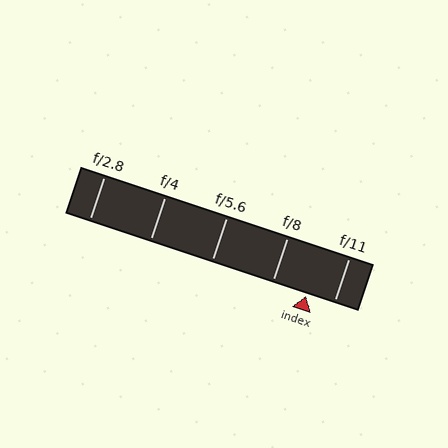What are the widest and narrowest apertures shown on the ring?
The widest aperture shown is f/2.8 and the narrowest is f/11.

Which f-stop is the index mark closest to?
The index mark is closest to f/11.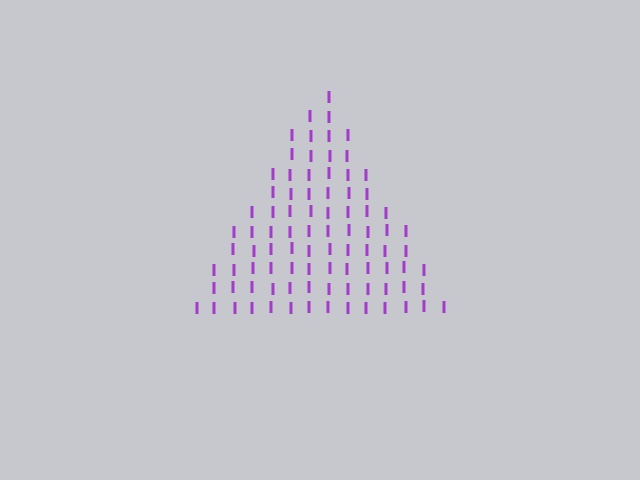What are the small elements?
The small elements are letter I's.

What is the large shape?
The large shape is a triangle.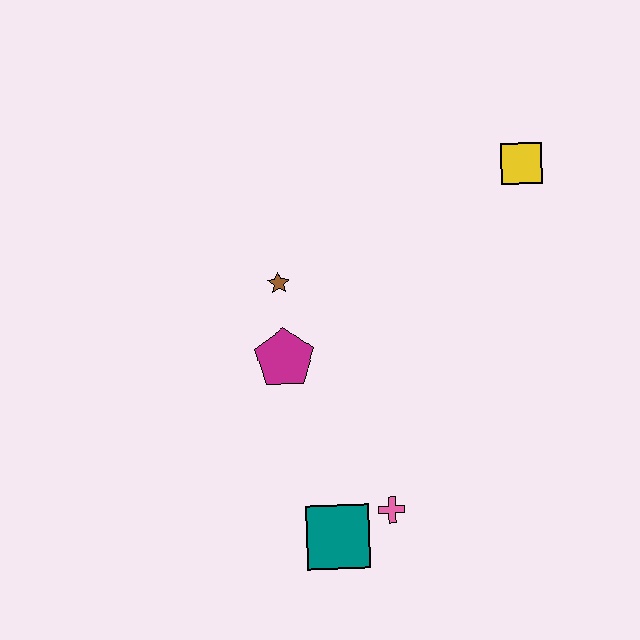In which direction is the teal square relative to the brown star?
The teal square is below the brown star.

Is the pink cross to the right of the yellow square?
No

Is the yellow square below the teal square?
No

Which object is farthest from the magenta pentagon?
The yellow square is farthest from the magenta pentagon.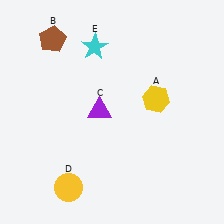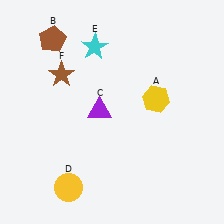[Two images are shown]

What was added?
A brown star (F) was added in Image 2.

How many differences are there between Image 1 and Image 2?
There is 1 difference between the two images.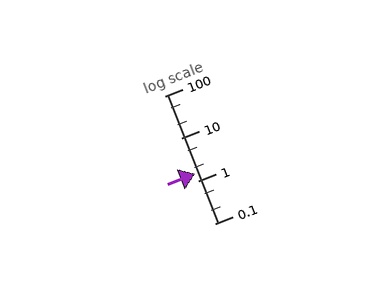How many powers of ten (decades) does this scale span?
The scale spans 3 decades, from 0.1 to 100.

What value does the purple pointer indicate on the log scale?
The pointer indicates approximately 1.5.